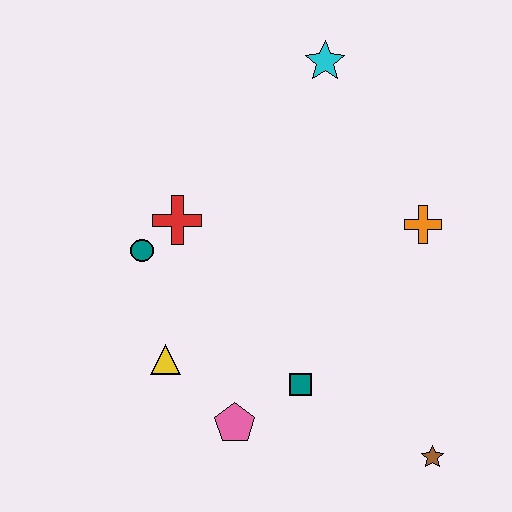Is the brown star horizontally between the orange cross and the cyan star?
No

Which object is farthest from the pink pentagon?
The cyan star is farthest from the pink pentagon.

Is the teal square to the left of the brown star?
Yes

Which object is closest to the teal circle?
The red cross is closest to the teal circle.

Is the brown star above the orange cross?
No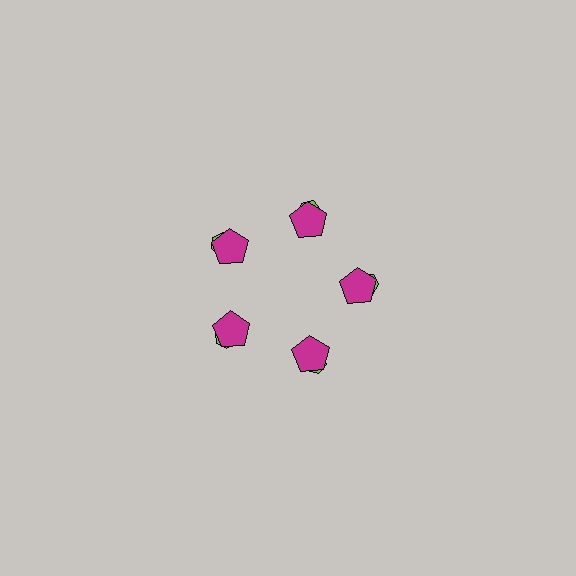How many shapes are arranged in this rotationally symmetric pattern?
There are 10 shapes, arranged in 5 groups of 2.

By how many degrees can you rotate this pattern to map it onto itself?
The pattern maps onto itself every 72 degrees of rotation.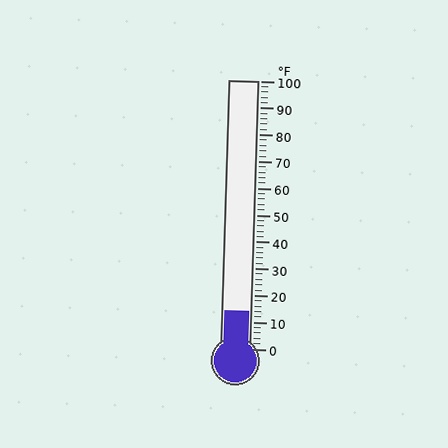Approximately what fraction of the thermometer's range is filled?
The thermometer is filled to approximately 15% of its range.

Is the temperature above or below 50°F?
The temperature is below 50°F.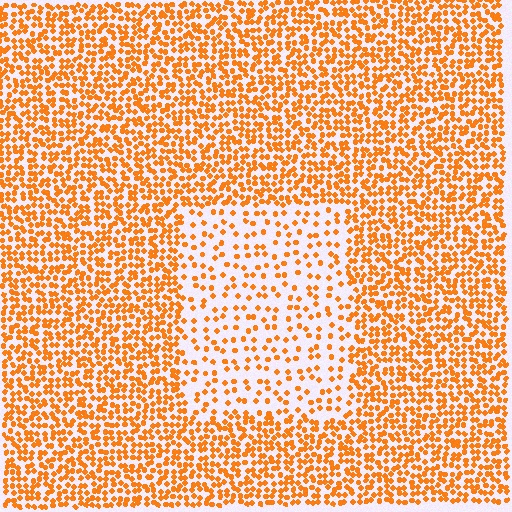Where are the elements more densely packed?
The elements are more densely packed outside the rectangle boundary.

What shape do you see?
I see a rectangle.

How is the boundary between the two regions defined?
The boundary is defined by a change in element density (approximately 2.4x ratio). All elements are the same color, size, and shape.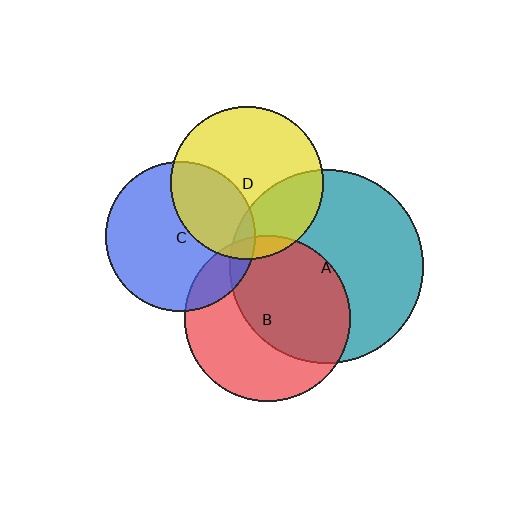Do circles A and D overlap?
Yes.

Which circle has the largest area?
Circle A (teal).